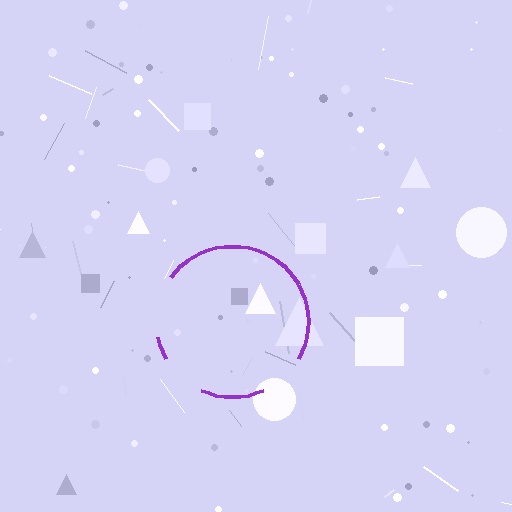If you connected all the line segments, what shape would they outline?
They would outline a circle.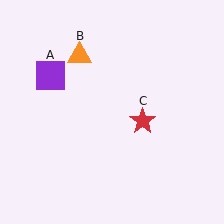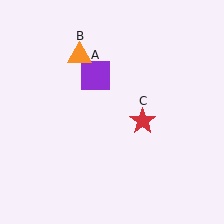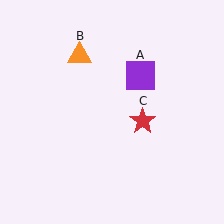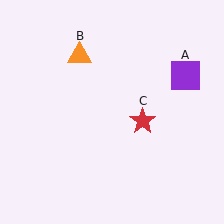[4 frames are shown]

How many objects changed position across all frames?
1 object changed position: purple square (object A).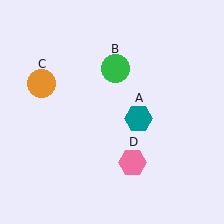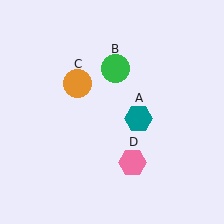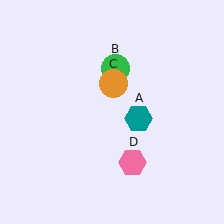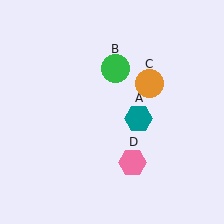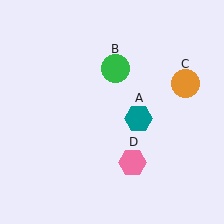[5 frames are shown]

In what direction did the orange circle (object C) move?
The orange circle (object C) moved right.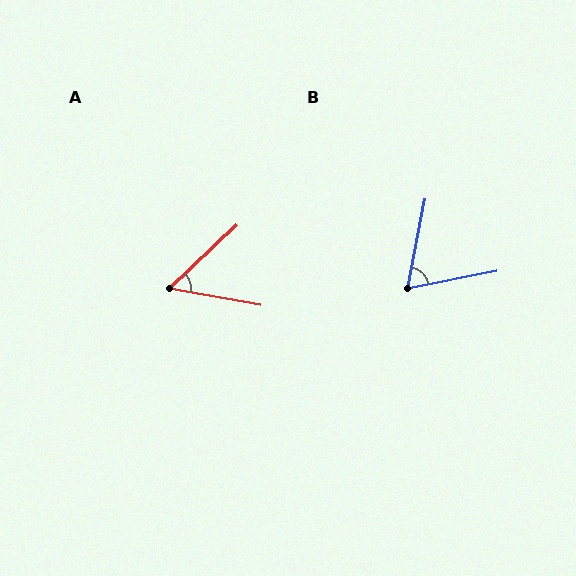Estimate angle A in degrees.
Approximately 53 degrees.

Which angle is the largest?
B, at approximately 68 degrees.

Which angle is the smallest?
A, at approximately 53 degrees.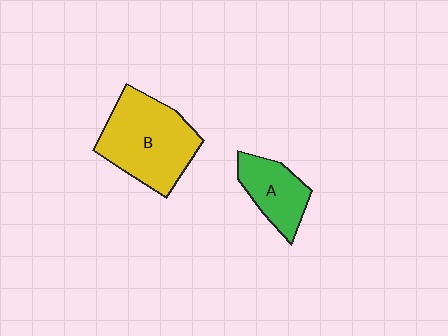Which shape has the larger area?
Shape B (yellow).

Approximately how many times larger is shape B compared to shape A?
Approximately 1.9 times.